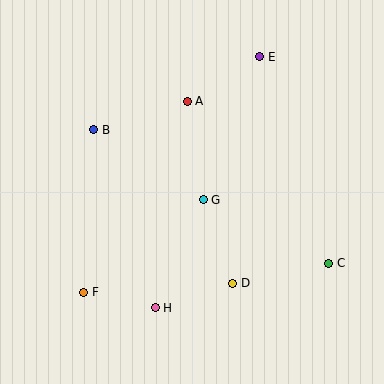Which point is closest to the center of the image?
Point G at (203, 200) is closest to the center.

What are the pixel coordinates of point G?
Point G is at (203, 200).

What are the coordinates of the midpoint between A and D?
The midpoint between A and D is at (210, 192).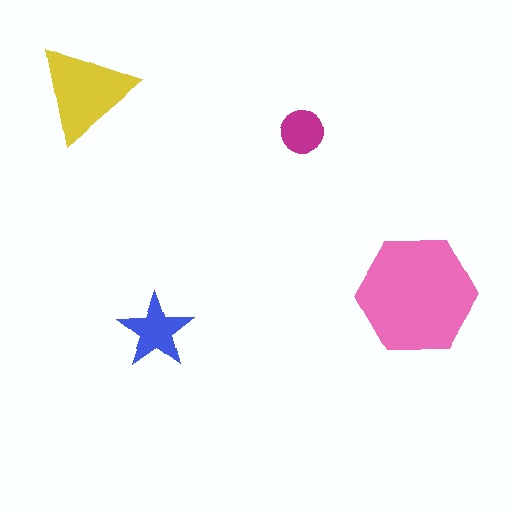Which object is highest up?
The yellow triangle is topmost.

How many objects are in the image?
There are 4 objects in the image.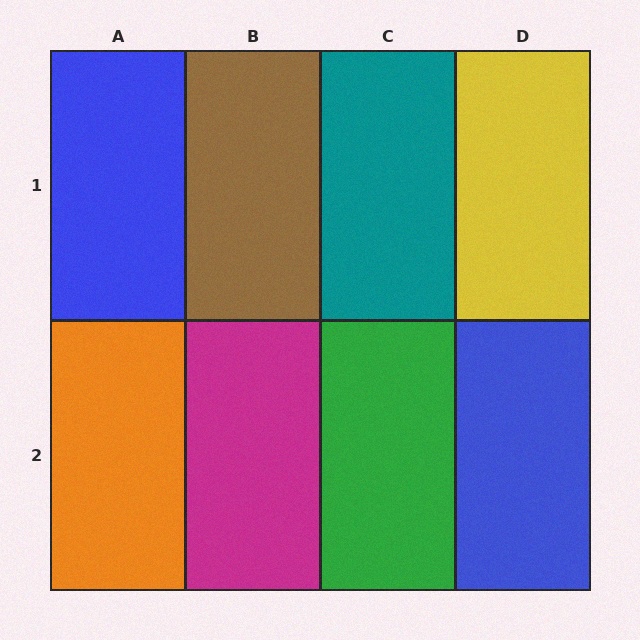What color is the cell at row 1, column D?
Yellow.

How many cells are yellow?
1 cell is yellow.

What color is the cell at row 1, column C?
Teal.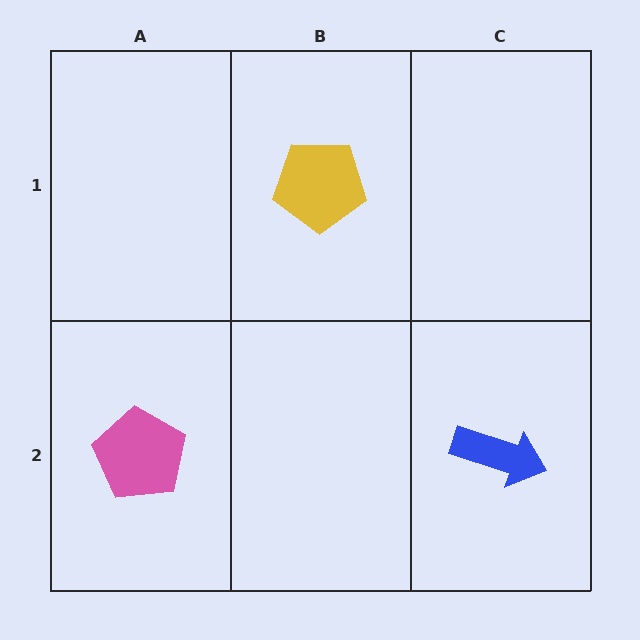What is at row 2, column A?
A pink pentagon.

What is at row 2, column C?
A blue arrow.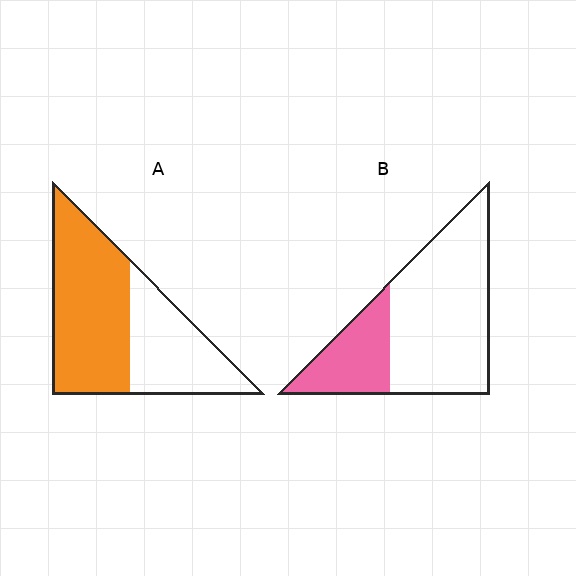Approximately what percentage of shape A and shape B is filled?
A is approximately 60% and B is approximately 30%.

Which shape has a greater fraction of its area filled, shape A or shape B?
Shape A.